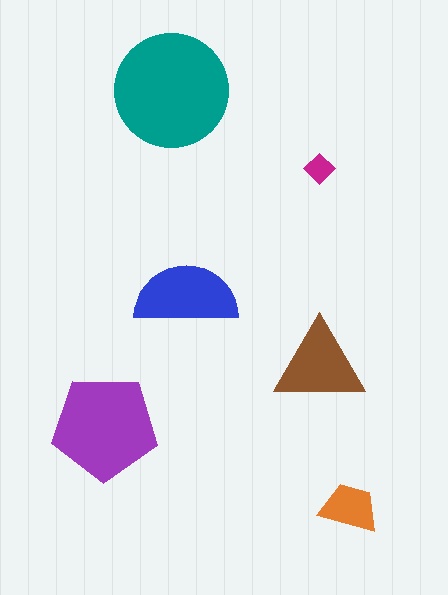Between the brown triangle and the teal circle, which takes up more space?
The teal circle.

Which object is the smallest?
The magenta diamond.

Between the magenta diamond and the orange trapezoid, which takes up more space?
The orange trapezoid.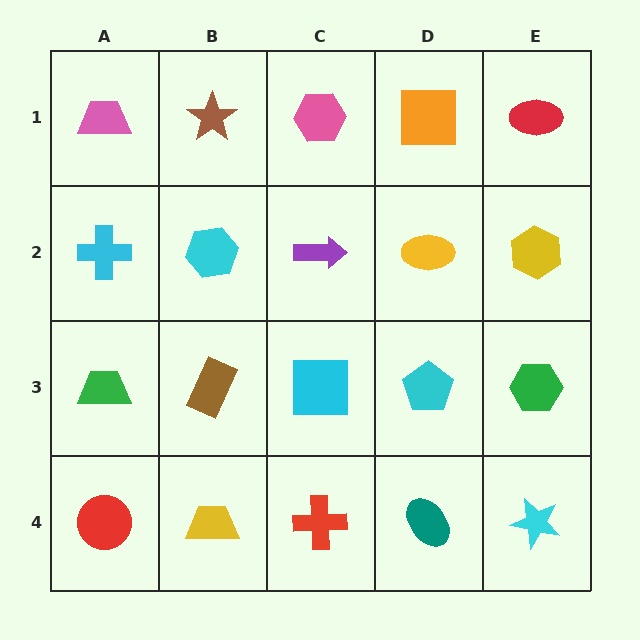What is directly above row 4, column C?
A cyan square.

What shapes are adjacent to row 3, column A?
A cyan cross (row 2, column A), a red circle (row 4, column A), a brown rectangle (row 3, column B).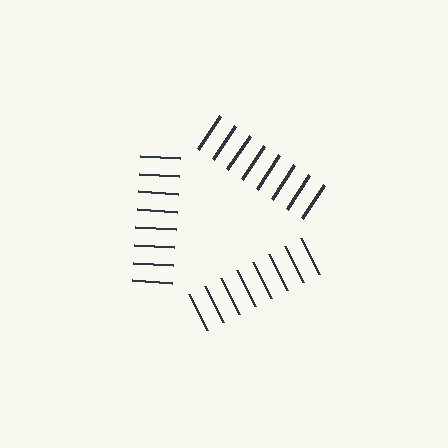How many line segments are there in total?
24 — 8 along each of the 3 edges.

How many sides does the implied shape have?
3 sides — the line-ends trace a triangle.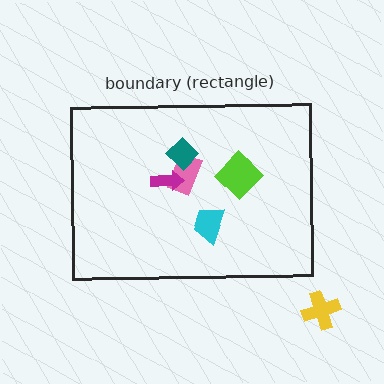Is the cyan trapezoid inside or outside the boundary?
Inside.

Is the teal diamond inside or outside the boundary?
Inside.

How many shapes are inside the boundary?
5 inside, 1 outside.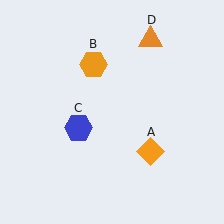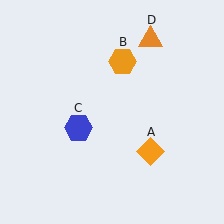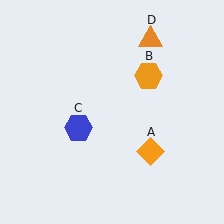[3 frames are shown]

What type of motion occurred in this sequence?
The orange hexagon (object B) rotated clockwise around the center of the scene.